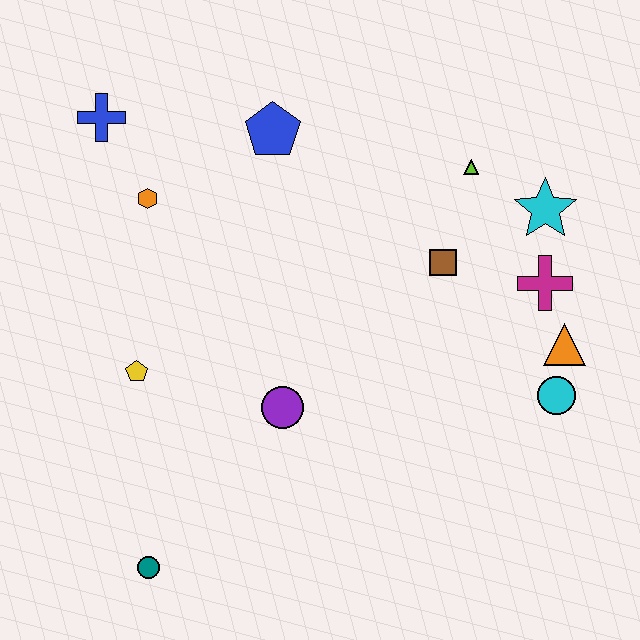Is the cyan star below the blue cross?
Yes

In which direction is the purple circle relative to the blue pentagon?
The purple circle is below the blue pentagon.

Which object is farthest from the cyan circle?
The blue cross is farthest from the cyan circle.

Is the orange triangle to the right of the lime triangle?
Yes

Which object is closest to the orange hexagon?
The blue cross is closest to the orange hexagon.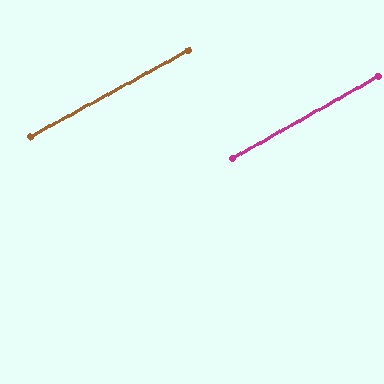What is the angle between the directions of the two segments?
Approximately 1 degree.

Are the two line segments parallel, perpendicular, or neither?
Parallel — their directions differ by only 0.7°.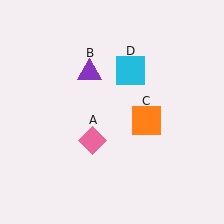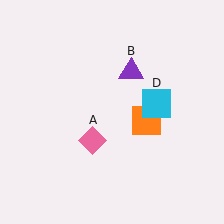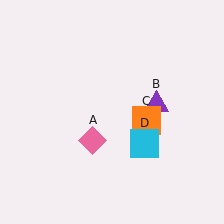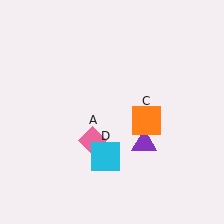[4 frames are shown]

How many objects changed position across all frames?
2 objects changed position: purple triangle (object B), cyan square (object D).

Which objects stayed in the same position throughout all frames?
Pink diamond (object A) and orange square (object C) remained stationary.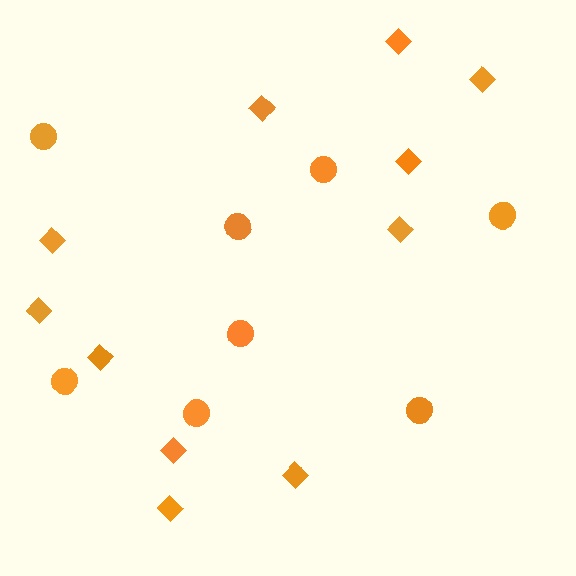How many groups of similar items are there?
There are 2 groups: one group of circles (8) and one group of diamonds (11).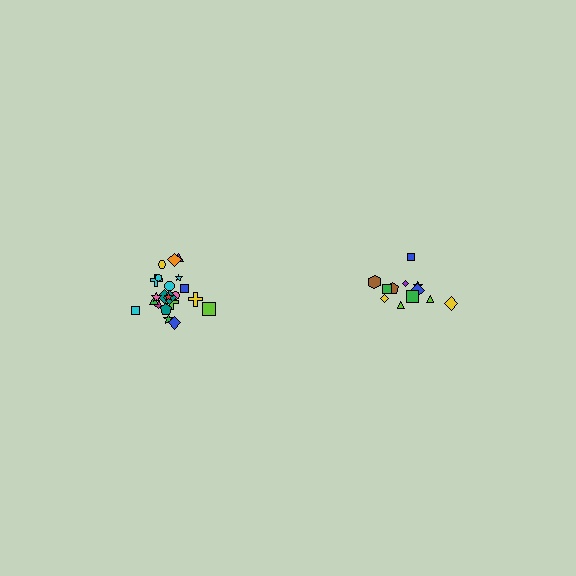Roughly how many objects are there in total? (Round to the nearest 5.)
Roughly 35 objects in total.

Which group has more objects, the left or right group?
The left group.